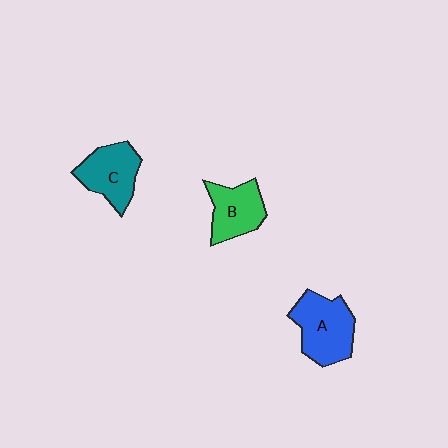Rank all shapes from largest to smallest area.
From largest to smallest: A (blue), C (teal), B (green).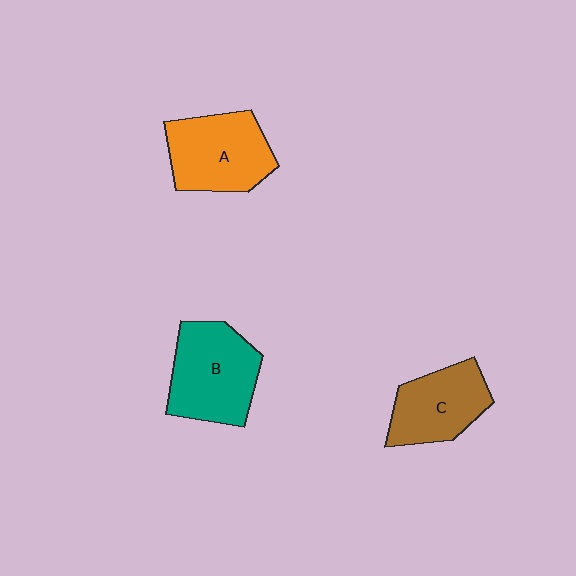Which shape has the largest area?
Shape B (teal).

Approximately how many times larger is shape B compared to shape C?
Approximately 1.3 times.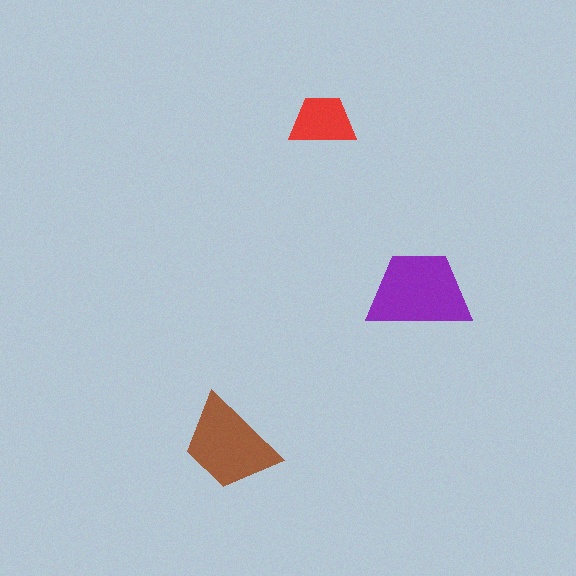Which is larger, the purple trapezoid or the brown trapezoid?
The purple one.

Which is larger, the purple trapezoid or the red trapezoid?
The purple one.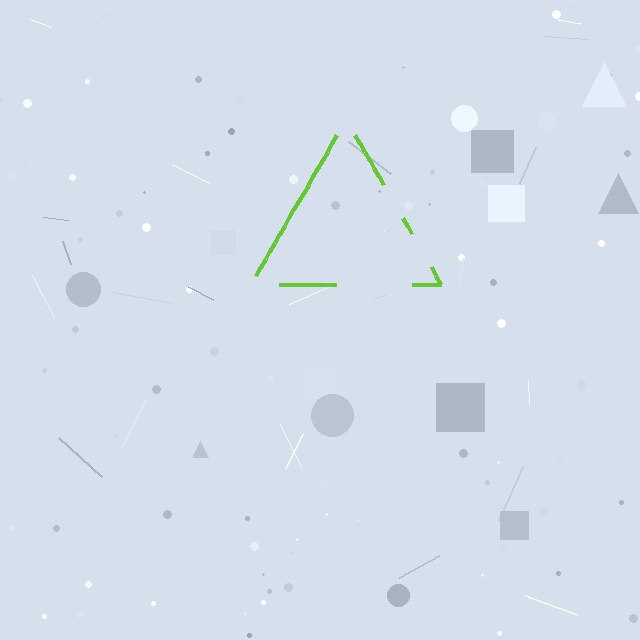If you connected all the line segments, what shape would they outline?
They would outline a triangle.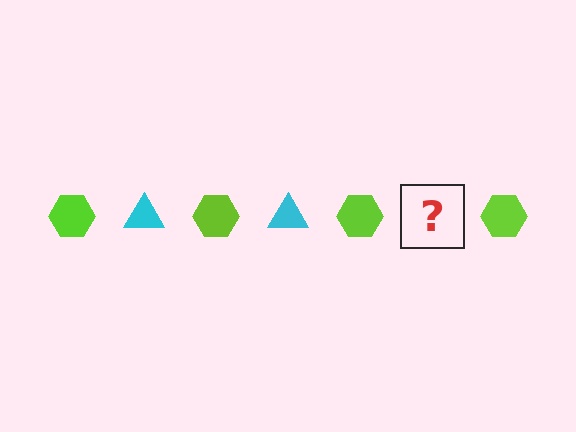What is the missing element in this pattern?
The missing element is a cyan triangle.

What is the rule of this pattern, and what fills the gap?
The rule is that the pattern alternates between lime hexagon and cyan triangle. The gap should be filled with a cyan triangle.